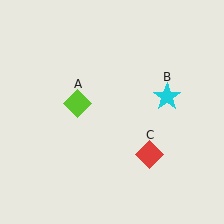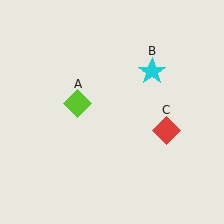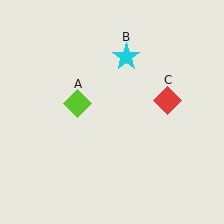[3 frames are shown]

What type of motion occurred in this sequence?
The cyan star (object B), red diamond (object C) rotated counterclockwise around the center of the scene.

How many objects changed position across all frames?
2 objects changed position: cyan star (object B), red diamond (object C).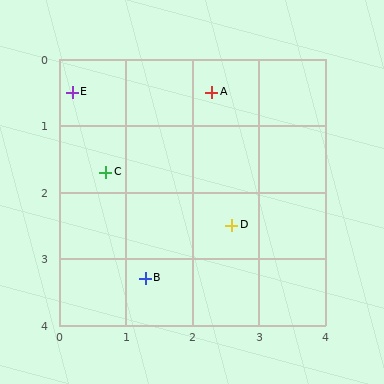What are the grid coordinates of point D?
Point D is at approximately (2.6, 2.5).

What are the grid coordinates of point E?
Point E is at approximately (0.2, 0.5).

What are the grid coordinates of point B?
Point B is at approximately (1.3, 3.3).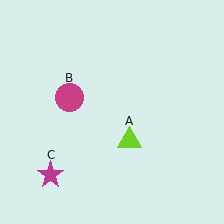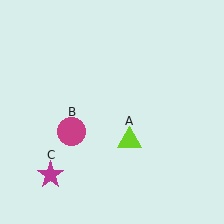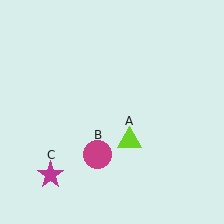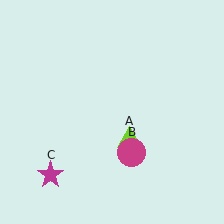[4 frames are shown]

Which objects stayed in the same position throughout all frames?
Lime triangle (object A) and magenta star (object C) remained stationary.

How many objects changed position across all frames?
1 object changed position: magenta circle (object B).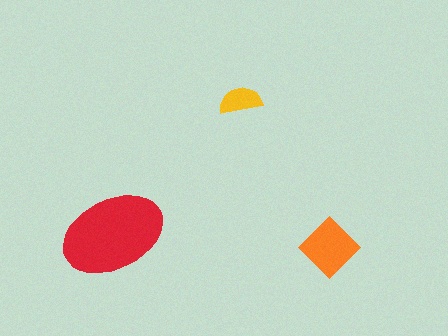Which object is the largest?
The red ellipse.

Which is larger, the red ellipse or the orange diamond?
The red ellipse.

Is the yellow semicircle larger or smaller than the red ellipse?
Smaller.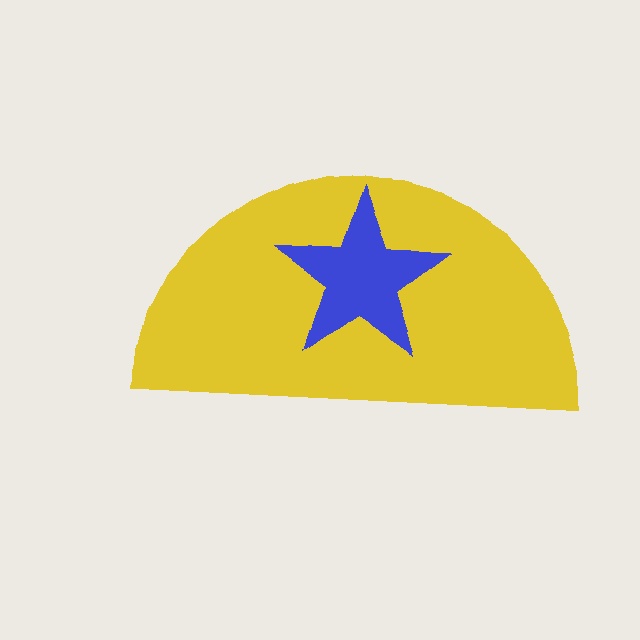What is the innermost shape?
The blue star.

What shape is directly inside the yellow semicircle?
The blue star.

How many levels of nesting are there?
2.